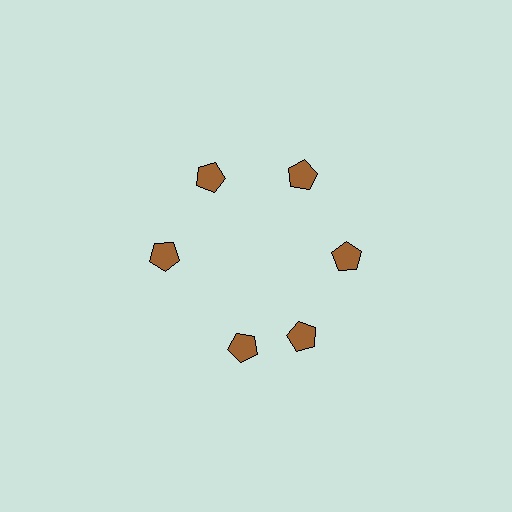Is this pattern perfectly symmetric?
No. The 6 brown pentagons are arranged in a ring, but one element near the 7 o'clock position is rotated out of alignment along the ring, breaking the 6-fold rotational symmetry.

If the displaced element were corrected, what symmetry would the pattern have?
It would have 6-fold rotational symmetry — the pattern would map onto itself every 60 degrees.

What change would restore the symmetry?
The symmetry would be restored by rotating it back into even spacing with its neighbors so that all 6 pentagons sit at equal angles and equal distance from the center.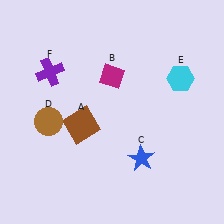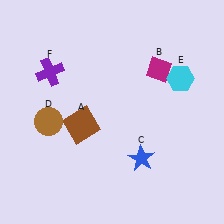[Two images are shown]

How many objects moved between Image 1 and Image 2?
1 object moved between the two images.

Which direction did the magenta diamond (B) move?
The magenta diamond (B) moved right.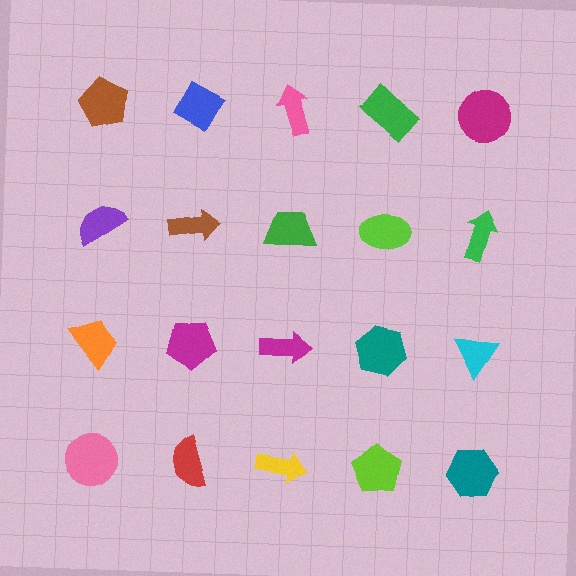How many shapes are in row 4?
5 shapes.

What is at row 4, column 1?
A pink circle.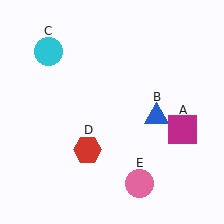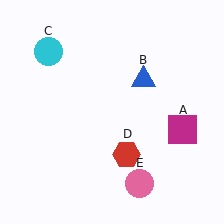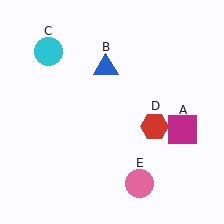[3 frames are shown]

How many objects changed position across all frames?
2 objects changed position: blue triangle (object B), red hexagon (object D).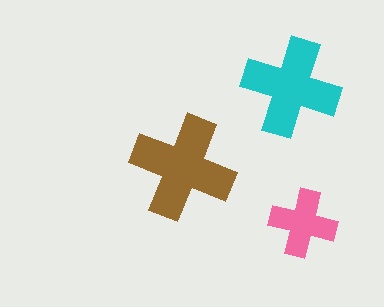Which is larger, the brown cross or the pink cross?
The brown one.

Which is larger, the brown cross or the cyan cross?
The brown one.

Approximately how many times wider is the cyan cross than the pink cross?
About 1.5 times wider.